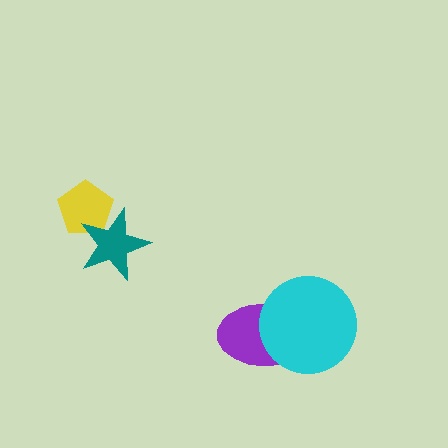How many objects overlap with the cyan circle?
1 object overlaps with the cyan circle.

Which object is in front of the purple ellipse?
The cyan circle is in front of the purple ellipse.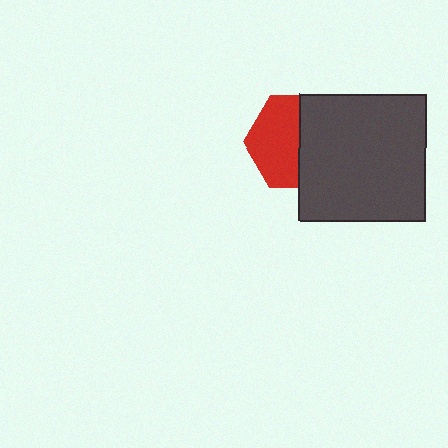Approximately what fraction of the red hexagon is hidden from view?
Roughly 48% of the red hexagon is hidden behind the dark gray square.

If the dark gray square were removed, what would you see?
You would see the complete red hexagon.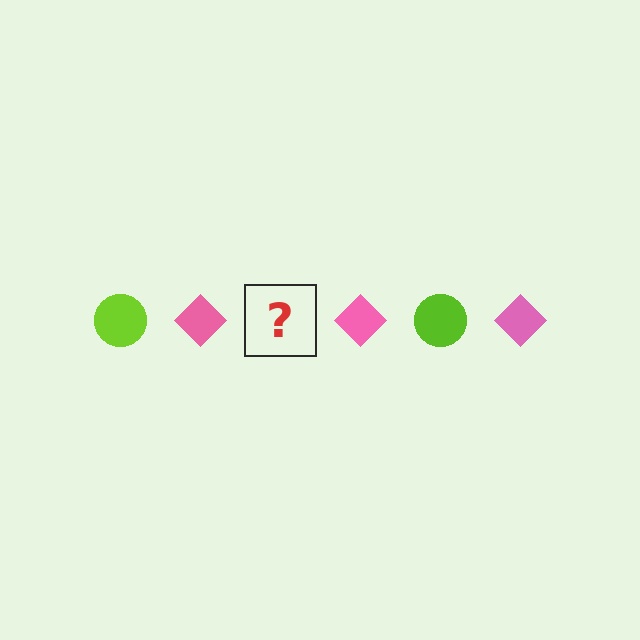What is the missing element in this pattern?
The missing element is a lime circle.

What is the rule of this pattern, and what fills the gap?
The rule is that the pattern alternates between lime circle and pink diamond. The gap should be filled with a lime circle.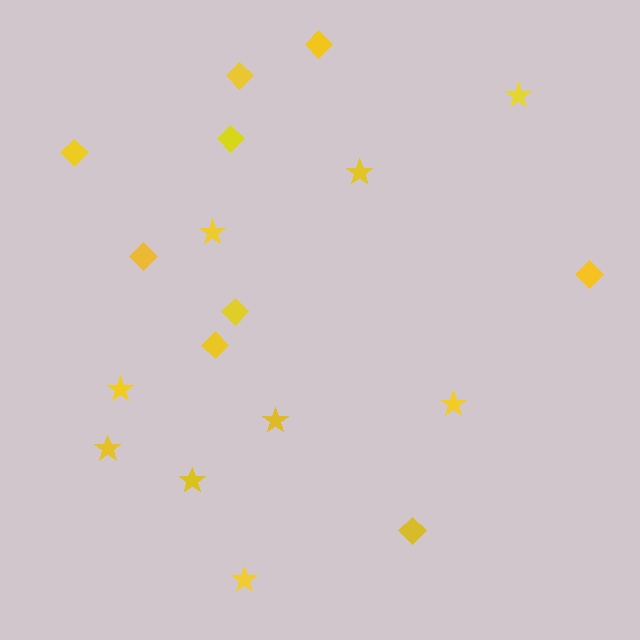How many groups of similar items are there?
There are 2 groups: one group of stars (9) and one group of diamonds (9).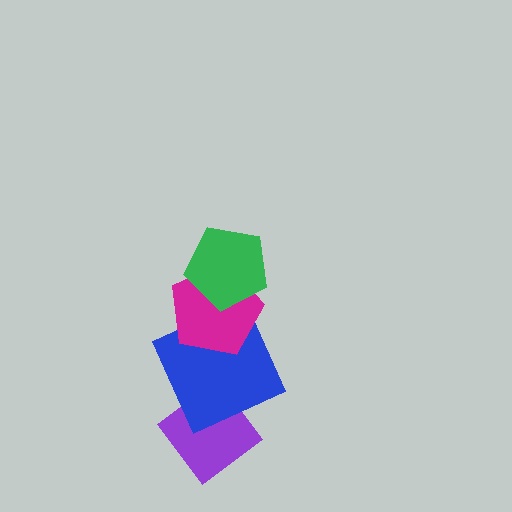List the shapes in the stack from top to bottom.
From top to bottom: the green pentagon, the magenta pentagon, the blue square, the purple diamond.